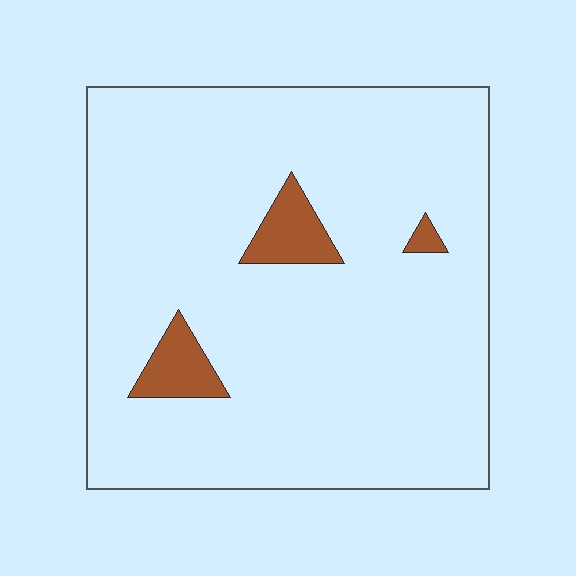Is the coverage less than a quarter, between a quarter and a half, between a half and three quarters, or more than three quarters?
Less than a quarter.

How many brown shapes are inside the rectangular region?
3.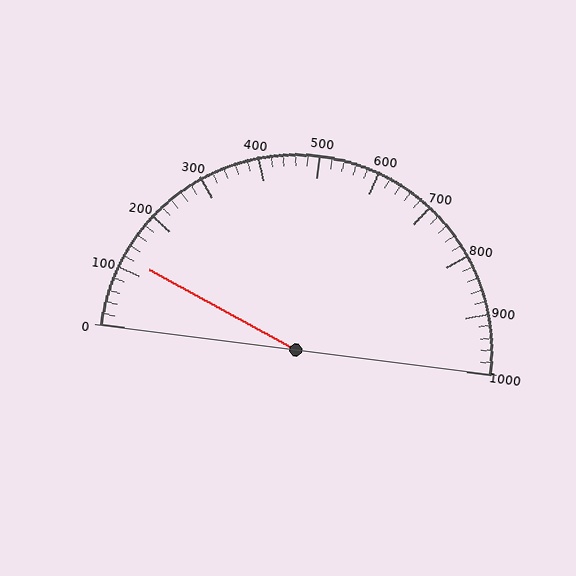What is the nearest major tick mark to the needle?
The nearest major tick mark is 100.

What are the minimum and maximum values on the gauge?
The gauge ranges from 0 to 1000.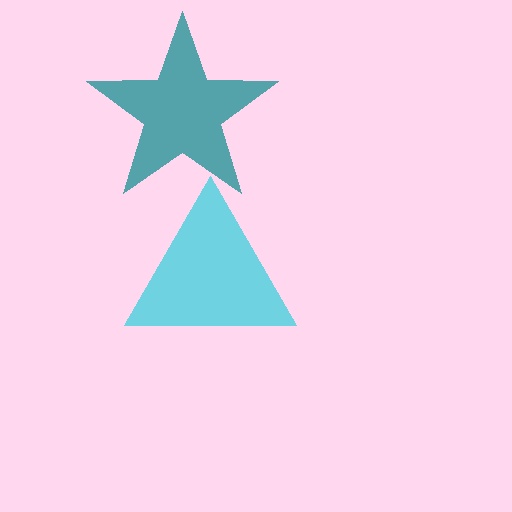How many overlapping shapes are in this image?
There are 2 overlapping shapes in the image.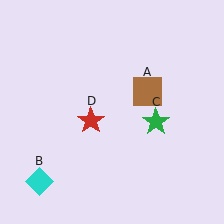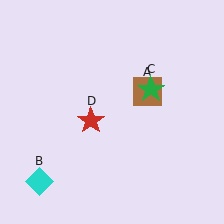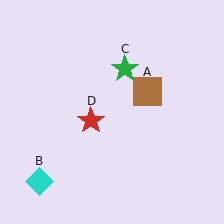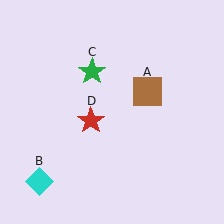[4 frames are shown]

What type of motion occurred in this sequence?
The green star (object C) rotated counterclockwise around the center of the scene.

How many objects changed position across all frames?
1 object changed position: green star (object C).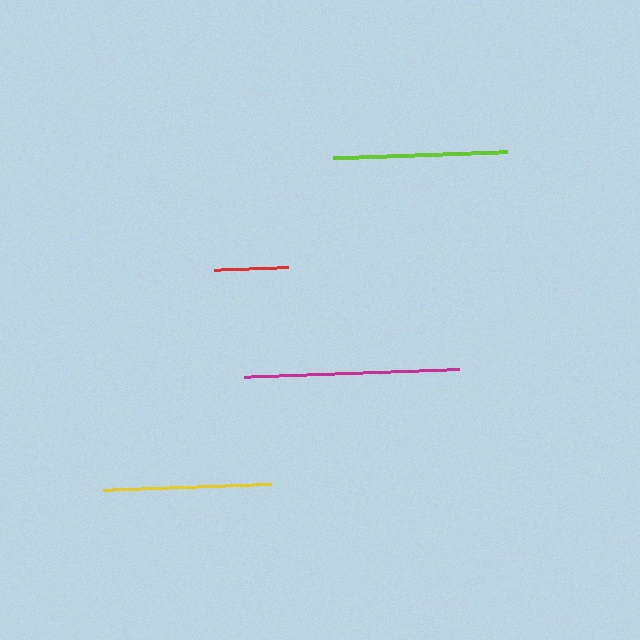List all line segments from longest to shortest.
From longest to shortest: magenta, lime, yellow, red.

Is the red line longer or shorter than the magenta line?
The magenta line is longer than the red line.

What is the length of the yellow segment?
The yellow segment is approximately 168 pixels long.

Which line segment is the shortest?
The red line is the shortest at approximately 73 pixels.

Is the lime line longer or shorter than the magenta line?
The magenta line is longer than the lime line.